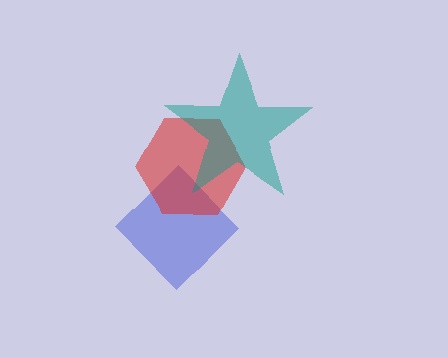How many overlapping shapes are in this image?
There are 3 overlapping shapes in the image.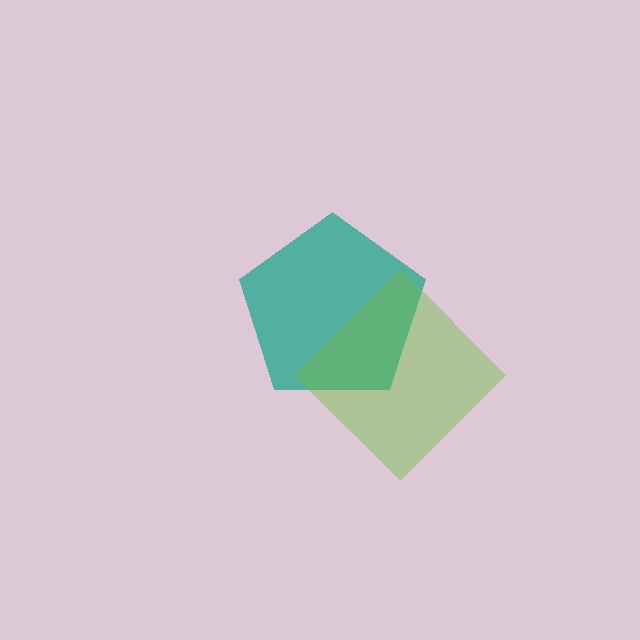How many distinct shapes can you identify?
There are 2 distinct shapes: a teal pentagon, a lime diamond.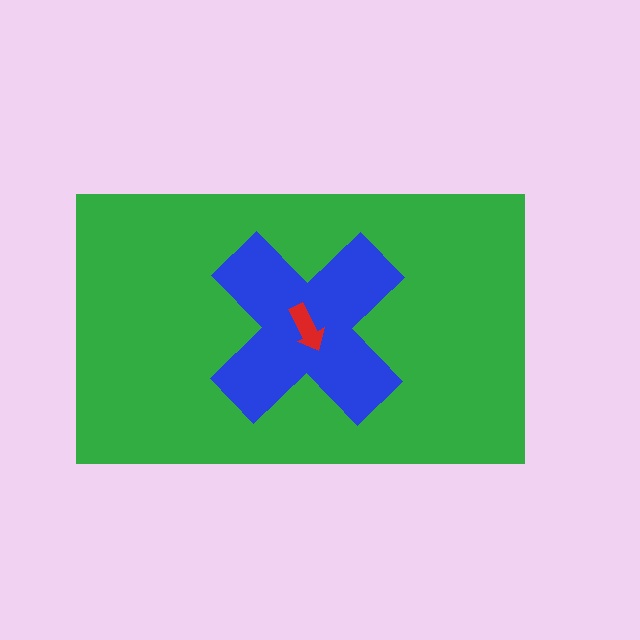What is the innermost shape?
The red arrow.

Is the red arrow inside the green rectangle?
Yes.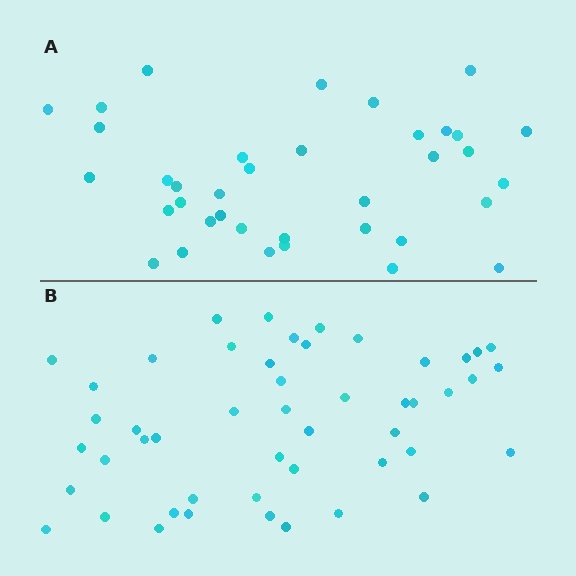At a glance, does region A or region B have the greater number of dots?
Region B (the bottom region) has more dots.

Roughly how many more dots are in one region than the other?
Region B has roughly 12 or so more dots than region A.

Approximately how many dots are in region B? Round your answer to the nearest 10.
About 50 dots. (The exact count is 49, which rounds to 50.)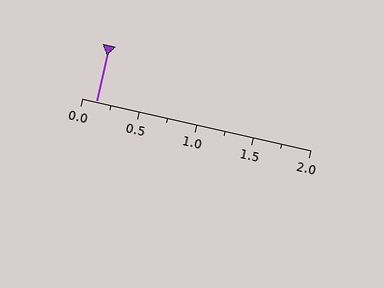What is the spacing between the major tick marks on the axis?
The major ticks are spaced 0.5 apart.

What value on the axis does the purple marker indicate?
The marker indicates approximately 0.12.